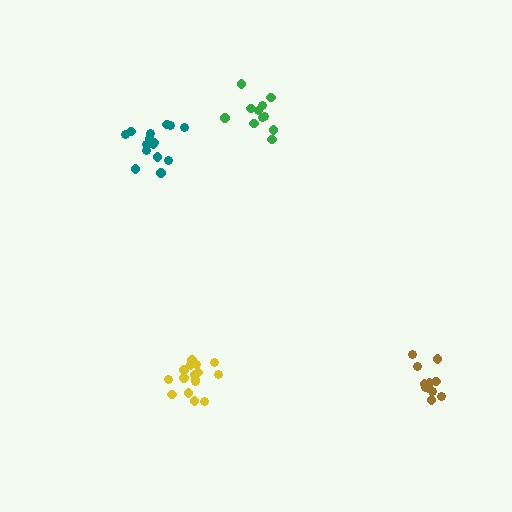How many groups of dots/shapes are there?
There are 4 groups.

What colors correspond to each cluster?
The clusters are colored: brown, yellow, teal, green.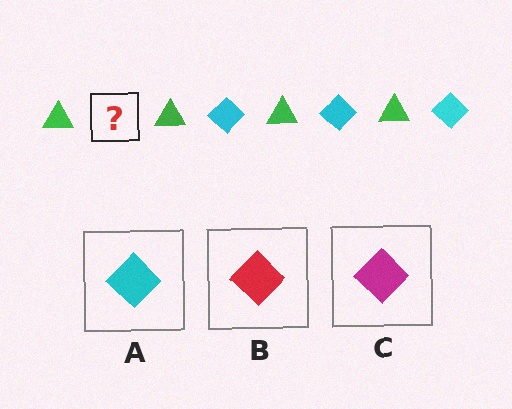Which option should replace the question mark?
Option A.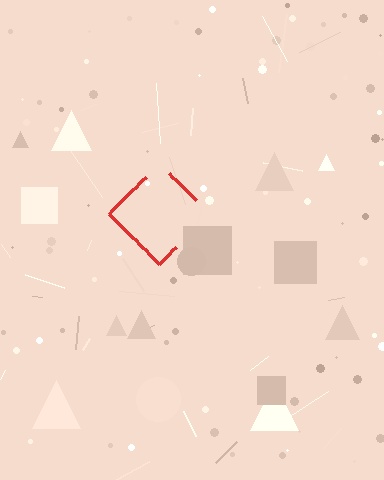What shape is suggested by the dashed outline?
The dashed outline suggests a diamond.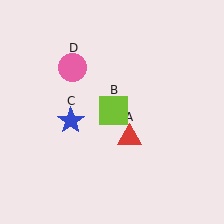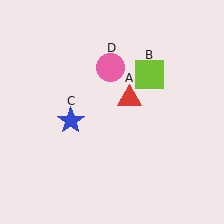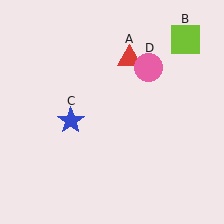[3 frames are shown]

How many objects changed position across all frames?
3 objects changed position: red triangle (object A), lime square (object B), pink circle (object D).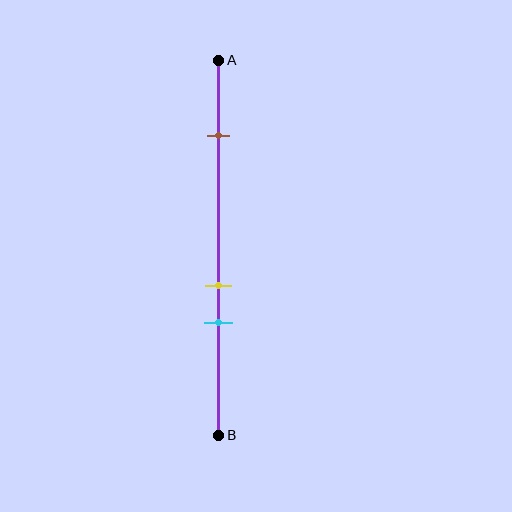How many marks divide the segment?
There are 3 marks dividing the segment.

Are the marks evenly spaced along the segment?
No, the marks are not evenly spaced.